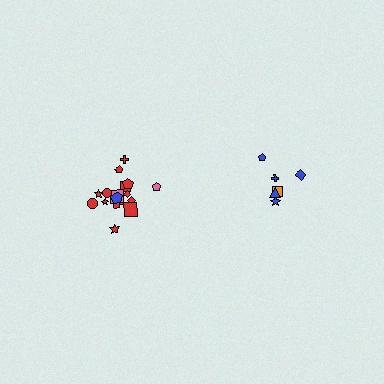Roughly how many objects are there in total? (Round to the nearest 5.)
Roughly 25 objects in total.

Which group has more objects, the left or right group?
The left group.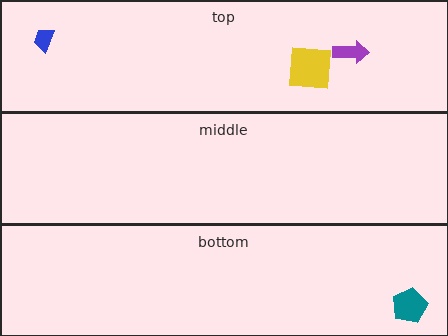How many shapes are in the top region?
3.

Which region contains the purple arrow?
The top region.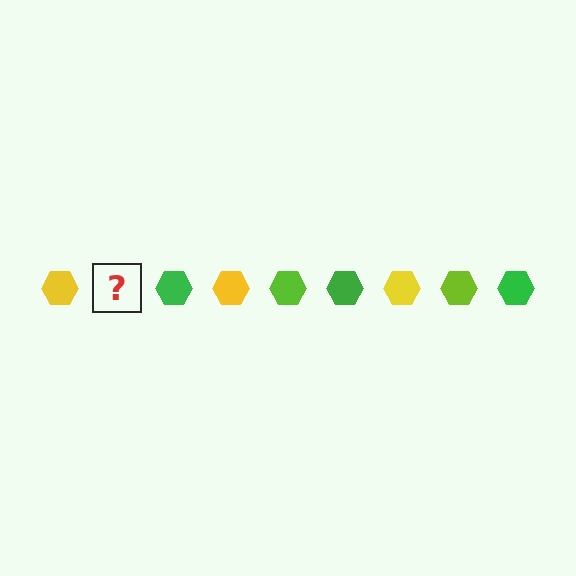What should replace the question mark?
The question mark should be replaced with a lime hexagon.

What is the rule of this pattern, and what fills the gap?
The rule is that the pattern cycles through yellow, lime, green hexagons. The gap should be filled with a lime hexagon.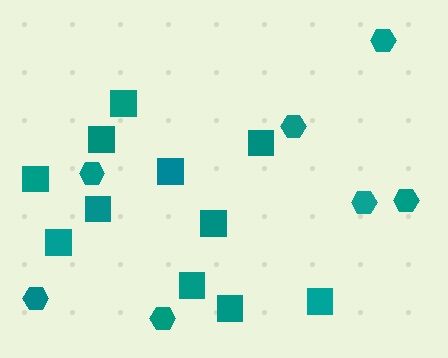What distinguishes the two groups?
There are 2 groups: one group of hexagons (7) and one group of squares (11).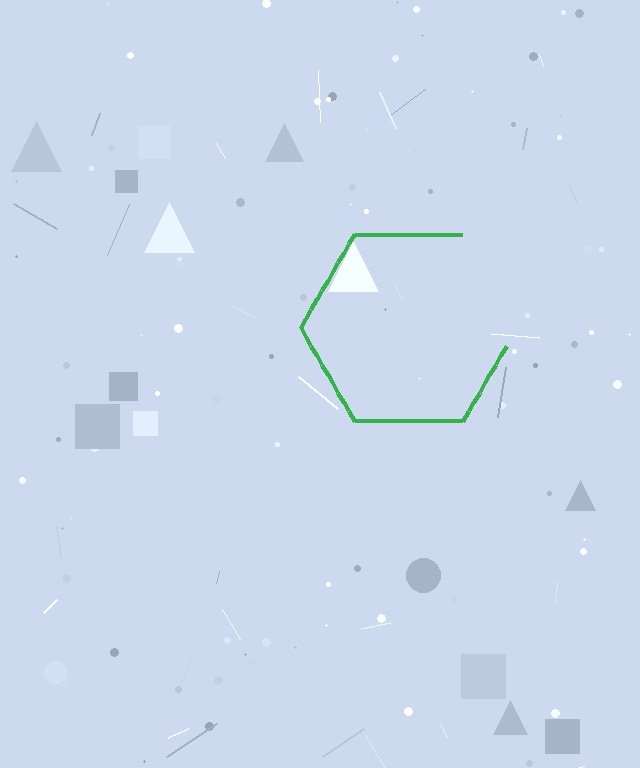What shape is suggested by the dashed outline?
The dashed outline suggests a hexagon.